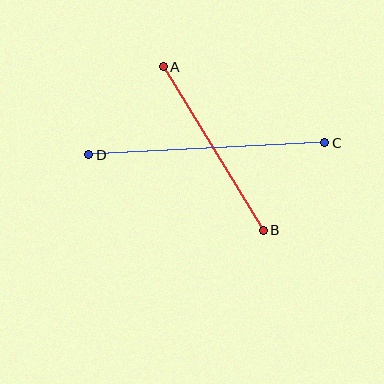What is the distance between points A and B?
The distance is approximately 192 pixels.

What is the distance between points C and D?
The distance is approximately 236 pixels.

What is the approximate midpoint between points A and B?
The midpoint is at approximately (213, 149) pixels.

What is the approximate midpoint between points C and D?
The midpoint is at approximately (207, 149) pixels.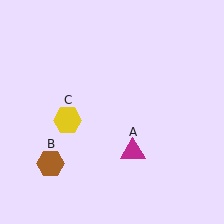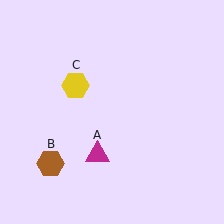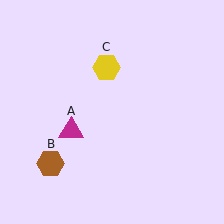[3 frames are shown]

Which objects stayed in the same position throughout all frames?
Brown hexagon (object B) remained stationary.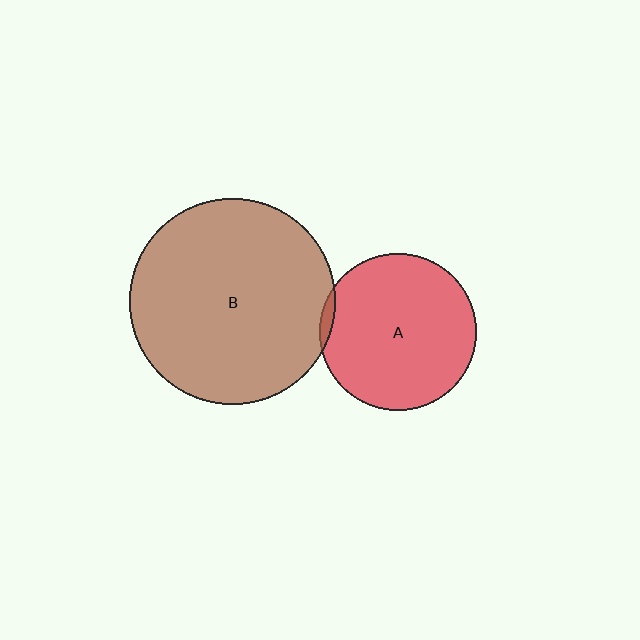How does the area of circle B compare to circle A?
Approximately 1.7 times.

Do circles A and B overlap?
Yes.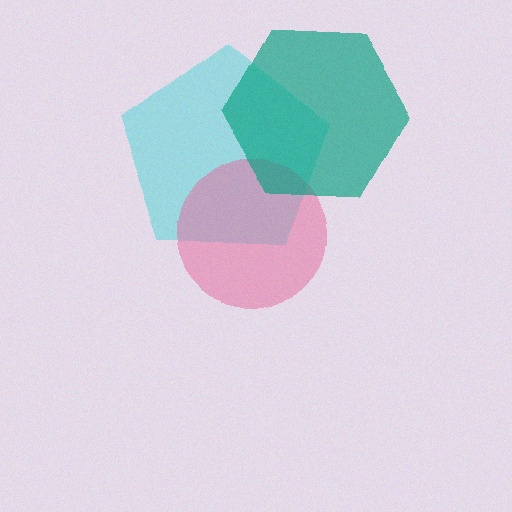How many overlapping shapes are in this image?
There are 3 overlapping shapes in the image.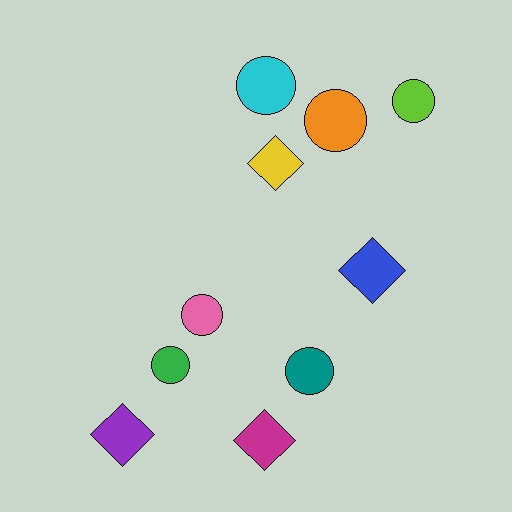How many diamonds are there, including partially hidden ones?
There are 4 diamonds.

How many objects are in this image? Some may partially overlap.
There are 10 objects.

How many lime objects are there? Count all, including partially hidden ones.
There is 1 lime object.